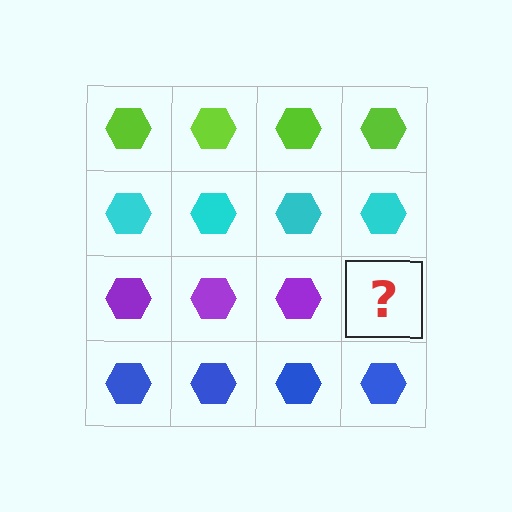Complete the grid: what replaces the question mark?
The question mark should be replaced with a purple hexagon.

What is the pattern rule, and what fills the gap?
The rule is that each row has a consistent color. The gap should be filled with a purple hexagon.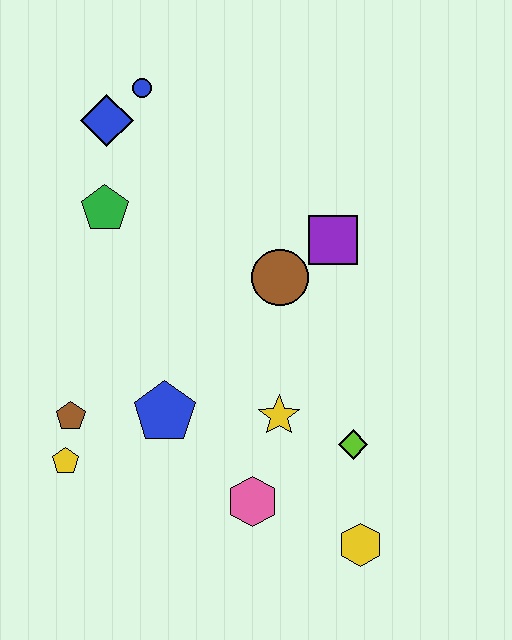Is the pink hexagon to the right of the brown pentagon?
Yes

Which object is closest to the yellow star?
The lime diamond is closest to the yellow star.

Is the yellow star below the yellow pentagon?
No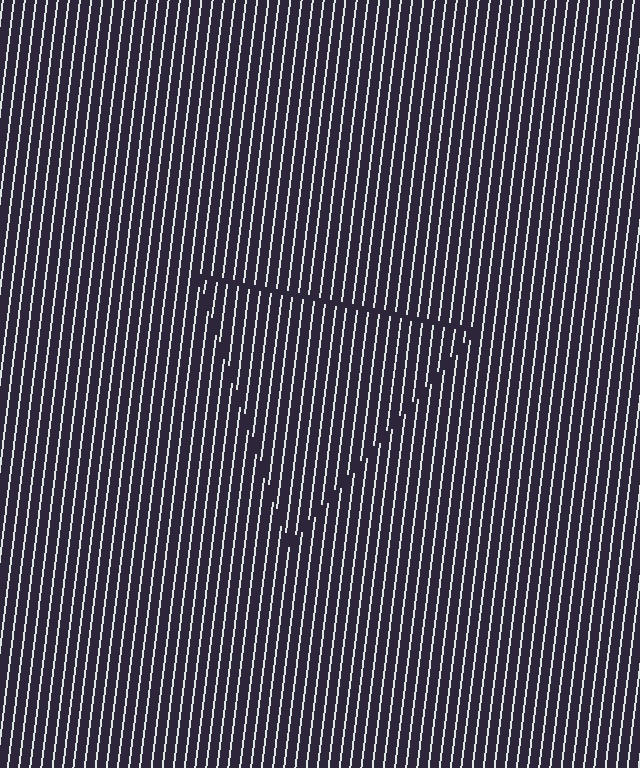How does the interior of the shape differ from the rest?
The interior of the shape contains the same grating, shifted by half a period — the contour is defined by the phase discontinuity where line-ends from the inner and outer gratings abut.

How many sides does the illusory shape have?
3 sides — the line-ends trace a triangle.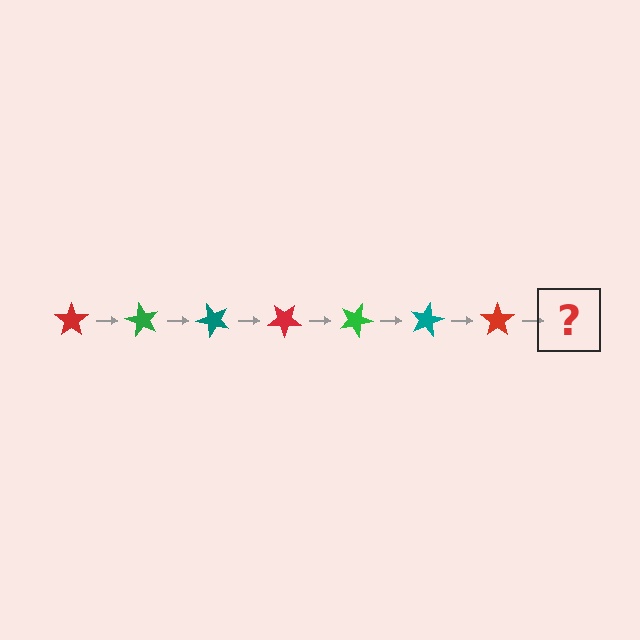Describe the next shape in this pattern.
It should be a green star, rotated 420 degrees from the start.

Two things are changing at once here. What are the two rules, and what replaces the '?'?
The two rules are that it rotates 60 degrees each step and the color cycles through red, green, and teal. The '?' should be a green star, rotated 420 degrees from the start.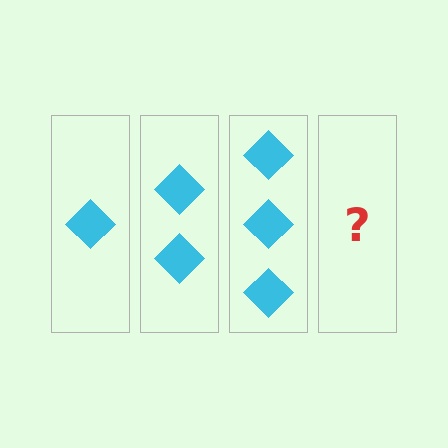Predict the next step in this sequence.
The next step is 4 diamonds.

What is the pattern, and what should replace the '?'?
The pattern is that each step adds one more diamond. The '?' should be 4 diamonds.